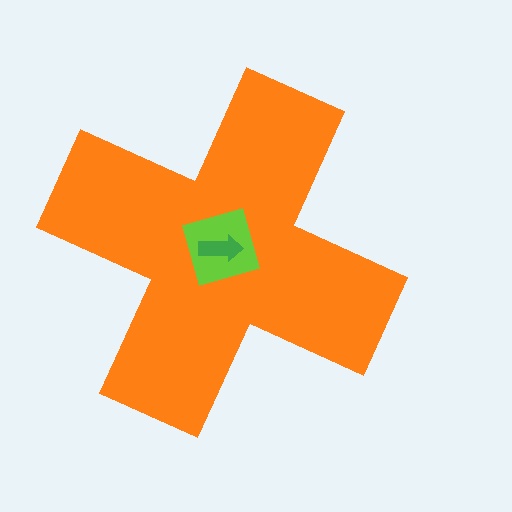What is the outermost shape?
The orange cross.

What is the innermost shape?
The green arrow.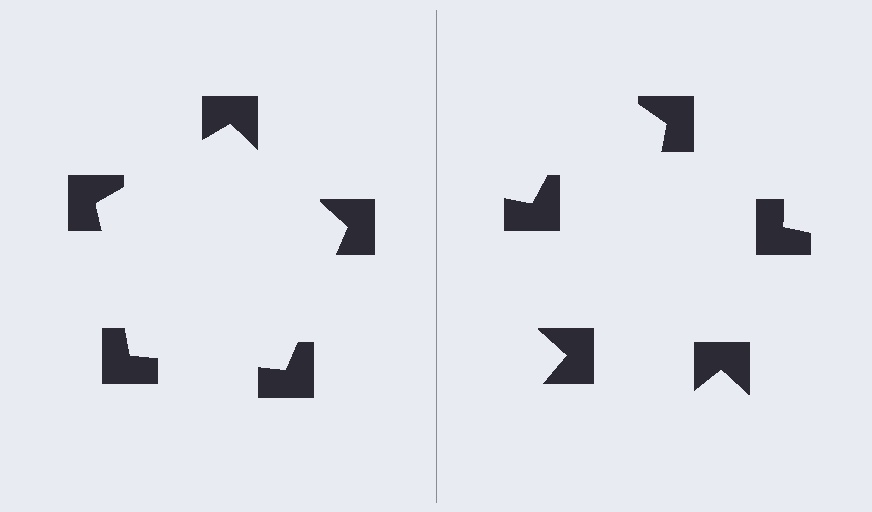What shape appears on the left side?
An illusory pentagon.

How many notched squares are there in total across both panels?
10 — 5 on each side.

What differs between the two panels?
The notched squares are positioned identically on both sides; only the wedge orientations differ. On the left they align to a pentagon; on the right they are misaligned.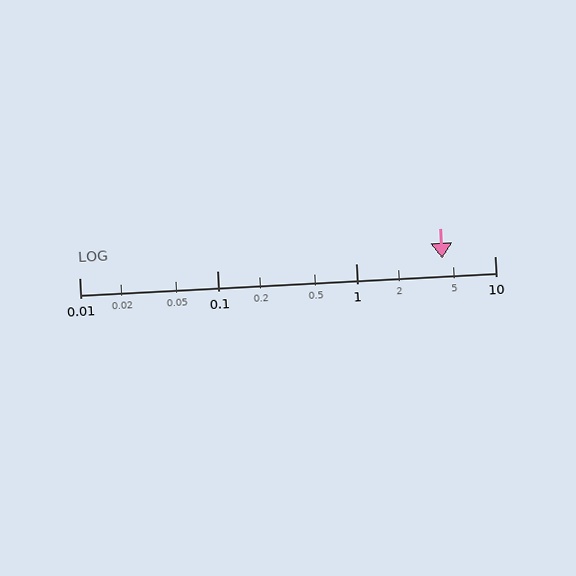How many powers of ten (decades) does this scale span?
The scale spans 3 decades, from 0.01 to 10.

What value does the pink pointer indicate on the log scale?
The pointer indicates approximately 4.2.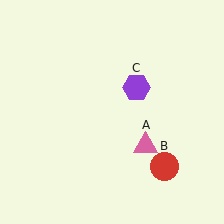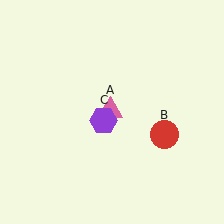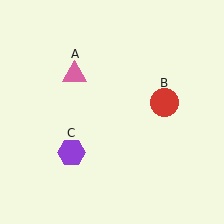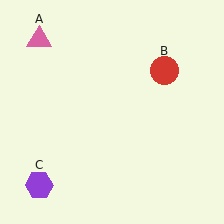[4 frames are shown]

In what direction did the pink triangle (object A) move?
The pink triangle (object A) moved up and to the left.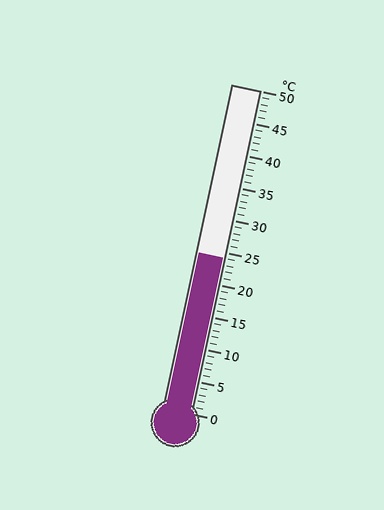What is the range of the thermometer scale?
The thermometer scale ranges from 0°C to 50°C.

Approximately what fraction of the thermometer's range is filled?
The thermometer is filled to approximately 50% of its range.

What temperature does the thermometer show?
The thermometer shows approximately 24°C.